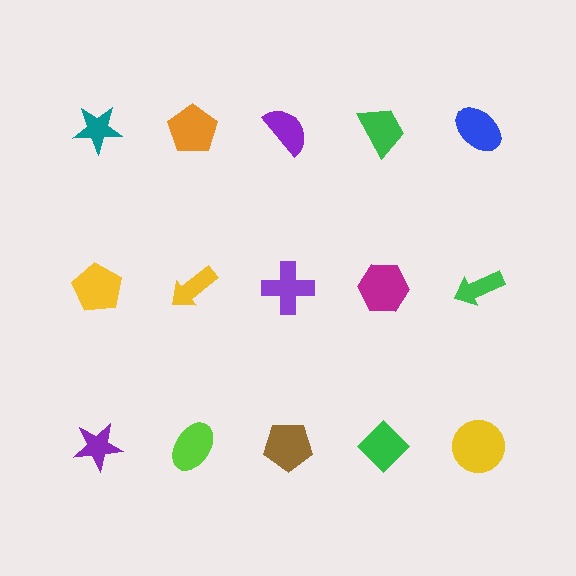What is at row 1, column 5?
A blue ellipse.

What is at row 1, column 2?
An orange pentagon.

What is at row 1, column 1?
A teal star.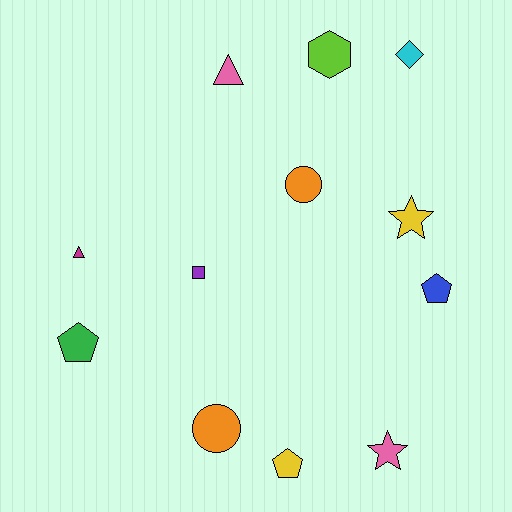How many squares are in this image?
There is 1 square.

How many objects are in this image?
There are 12 objects.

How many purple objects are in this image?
There is 1 purple object.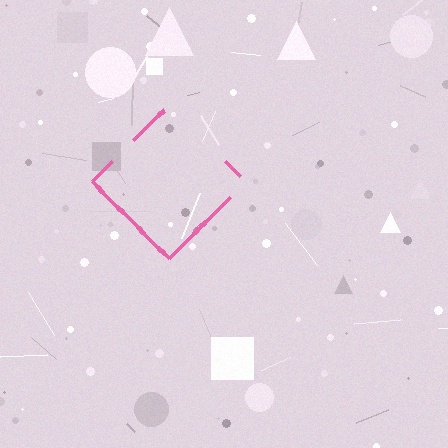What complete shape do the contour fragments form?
The contour fragments form a diamond.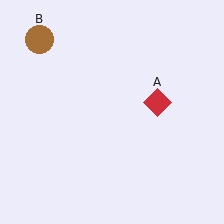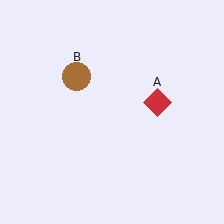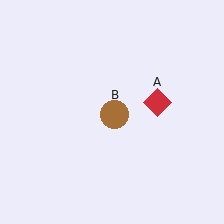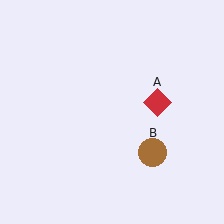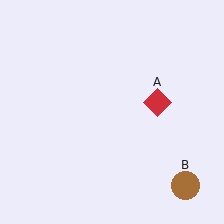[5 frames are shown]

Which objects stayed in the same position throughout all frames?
Red diamond (object A) remained stationary.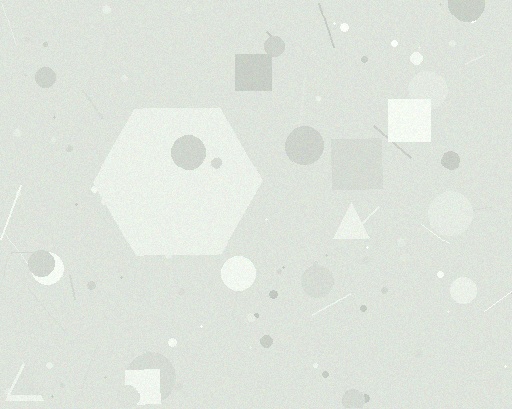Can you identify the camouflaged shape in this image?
The camouflaged shape is a hexagon.